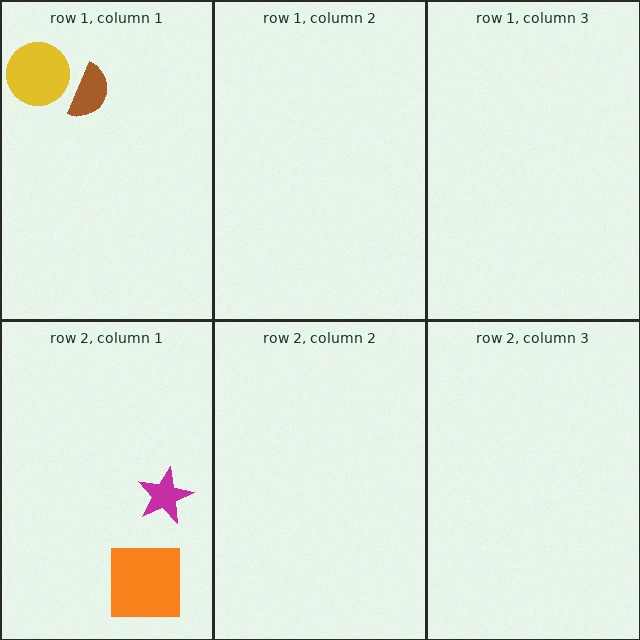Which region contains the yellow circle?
The row 1, column 1 region.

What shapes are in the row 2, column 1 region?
The orange square, the magenta star.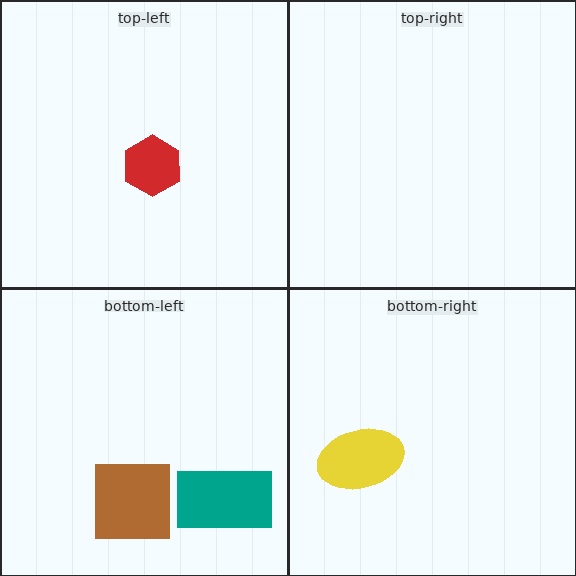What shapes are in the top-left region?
The red hexagon.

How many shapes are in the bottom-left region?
2.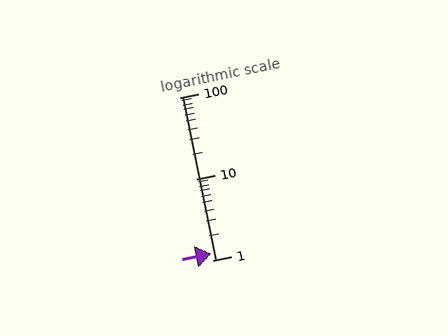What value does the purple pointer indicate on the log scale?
The pointer indicates approximately 1.2.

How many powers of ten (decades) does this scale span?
The scale spans 2 decades, from 1 to 100.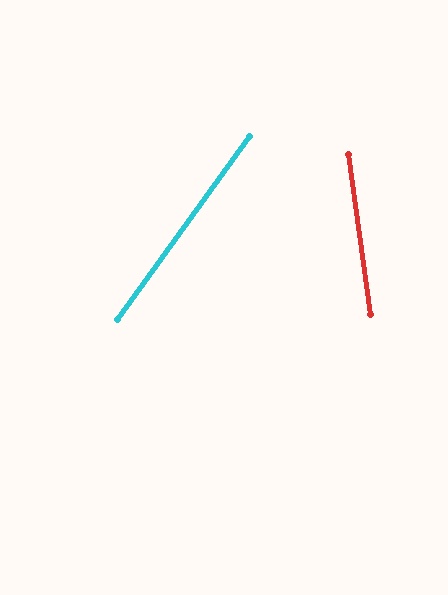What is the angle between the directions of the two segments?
Approximately 44 degrees.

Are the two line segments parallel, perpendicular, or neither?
Neither parallel nor perpendicular — they differ by about 44°.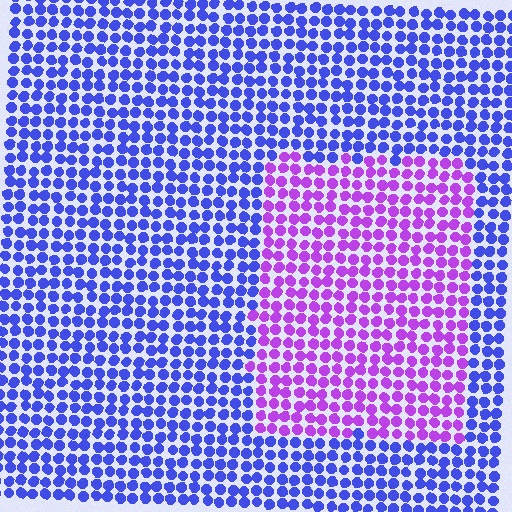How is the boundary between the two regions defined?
The boundary is defined purely by a slight shift in hue (about 49 degrees). Spacing, size, and orientation are identical on both sides.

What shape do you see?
I see a rectangle.